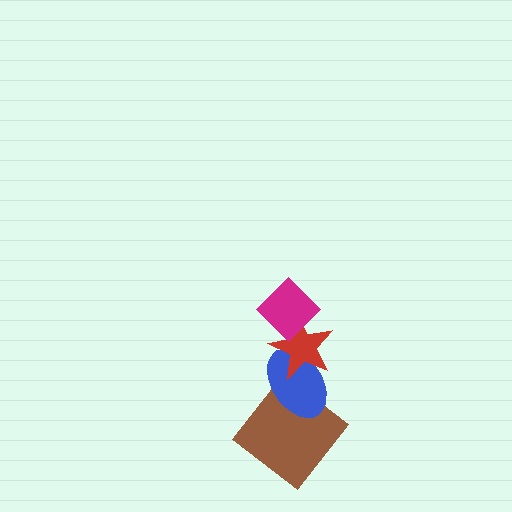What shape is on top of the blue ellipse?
The red star is on top of the blue ellipse.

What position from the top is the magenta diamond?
The magenta diamond is 1st from the top.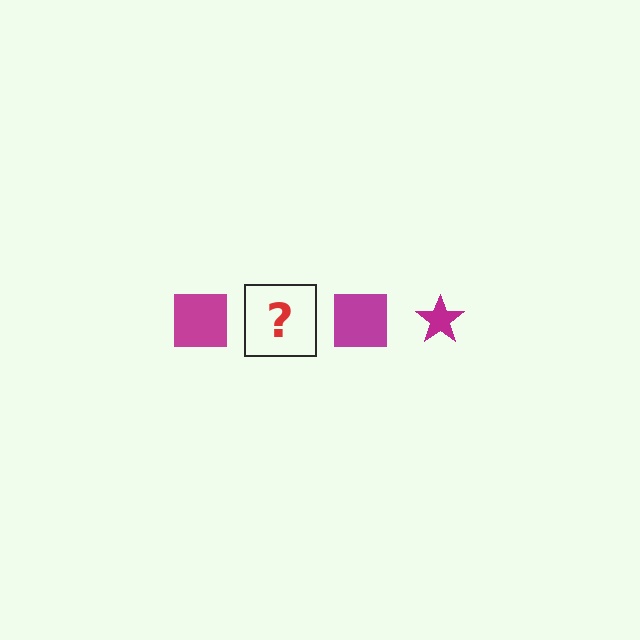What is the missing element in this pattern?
The missing element is a magenta star.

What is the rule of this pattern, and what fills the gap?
The rule is that the pattern cycles through square, star shapes in magenta. The gap should be filled with a magenta star.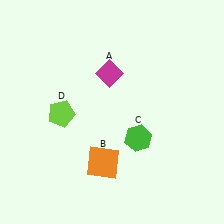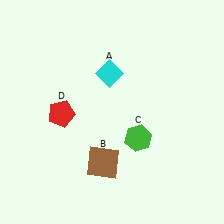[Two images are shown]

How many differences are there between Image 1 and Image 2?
There are 3 differences between the two images.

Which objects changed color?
A changed from magenta to cyan. B changed from orange to brown. D changed from lime to red.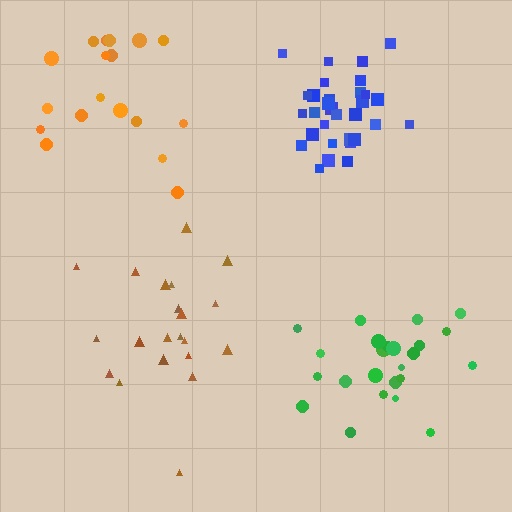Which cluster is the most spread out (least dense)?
Orange.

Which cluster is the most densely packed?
Blue.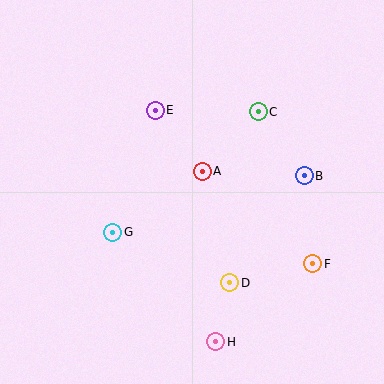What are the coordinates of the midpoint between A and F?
The midpoint between A and F is at (258, 218).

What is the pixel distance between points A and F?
The distance between A and F is 144 pixels.